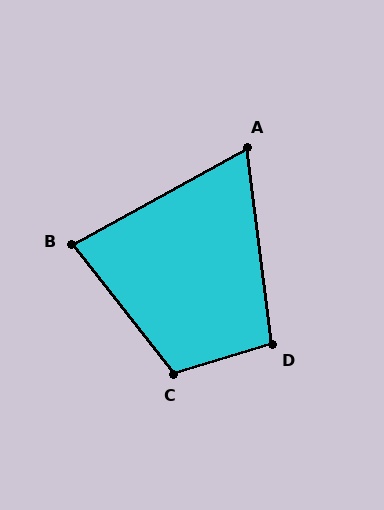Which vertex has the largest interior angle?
C, at approximately 111 degrees.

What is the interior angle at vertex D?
Approximately 99 degrees (obtuse).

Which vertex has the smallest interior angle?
A, at approximately 69 degrees.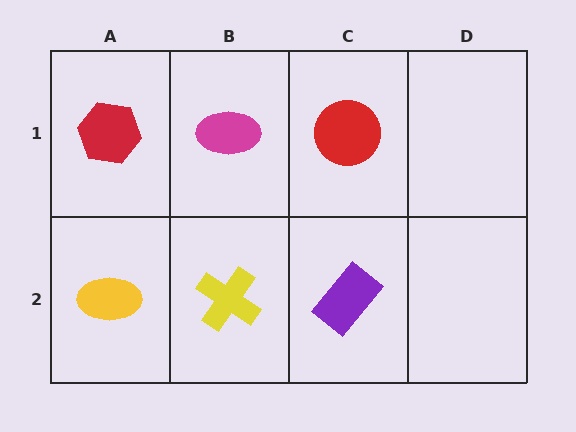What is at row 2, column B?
A yellow cross.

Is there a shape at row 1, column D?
No, that cell is empty.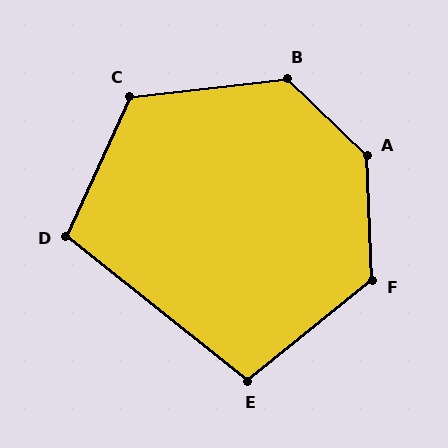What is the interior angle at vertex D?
Approximately 104 degrees (obtuse).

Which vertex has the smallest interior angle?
E, at approximately 103 degrees.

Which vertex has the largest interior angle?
A, at approximately 136 degrees.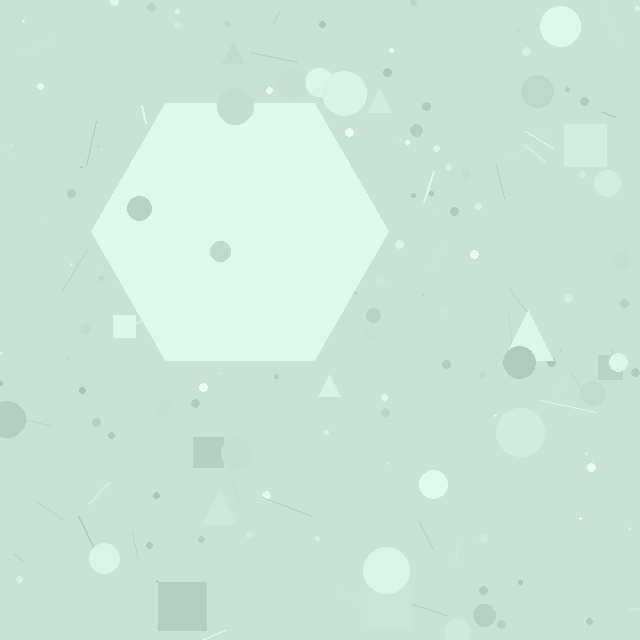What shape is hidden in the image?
A hexagon is hidden in the image.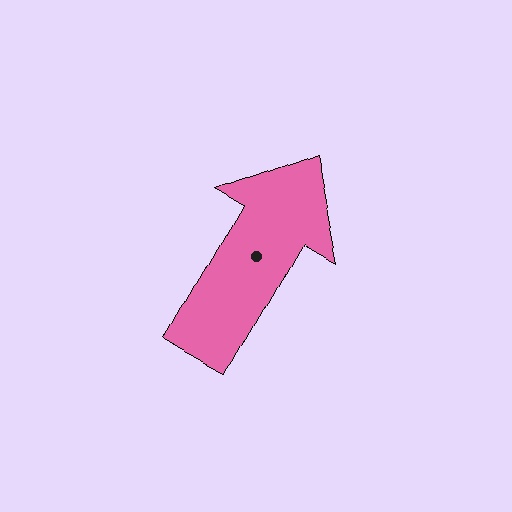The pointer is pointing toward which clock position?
Roughly 1 o'clock.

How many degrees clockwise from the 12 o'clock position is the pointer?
Approximately 30 degrees.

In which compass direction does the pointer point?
Northeast.